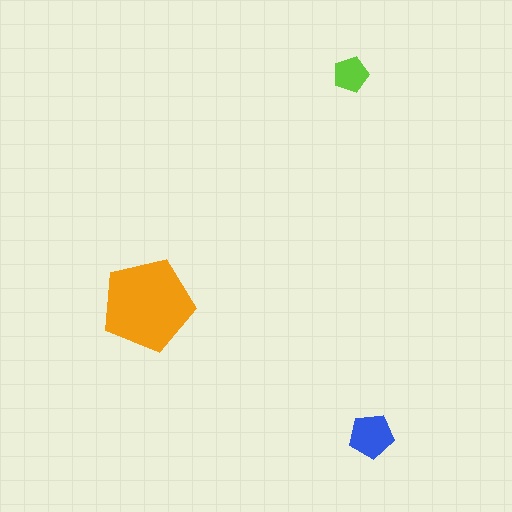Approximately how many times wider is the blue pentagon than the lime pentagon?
About 1.5 times wider.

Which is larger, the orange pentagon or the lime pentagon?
The orange one.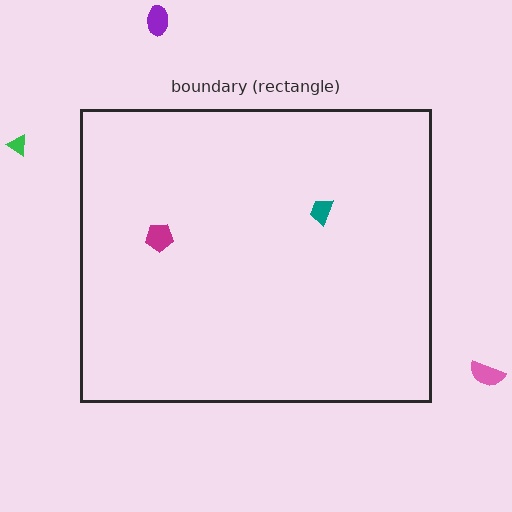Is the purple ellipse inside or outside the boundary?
Outside.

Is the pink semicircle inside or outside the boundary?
Outside.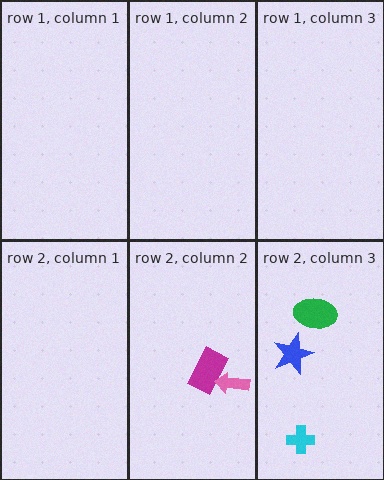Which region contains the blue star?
The row 2, column 3 region.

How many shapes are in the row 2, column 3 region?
3.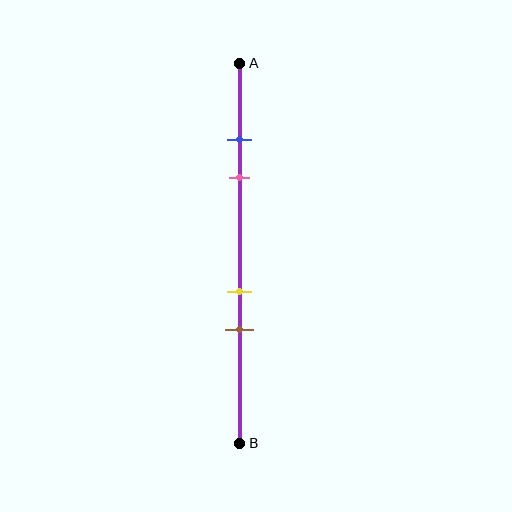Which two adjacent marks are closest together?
The blue and pink marks are the closest adjacent pair.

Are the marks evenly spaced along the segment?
No, the marks are not evenly spaced.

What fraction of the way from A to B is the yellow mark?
The yellow mark is approximately 60% (0.6) of the way from A to B.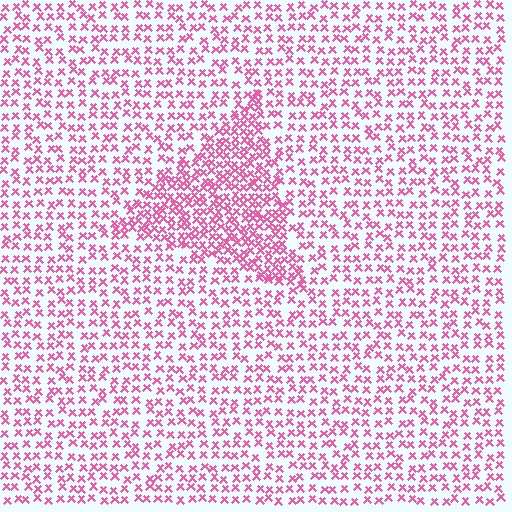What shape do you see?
I see a triangle.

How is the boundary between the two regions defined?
The boundary is defined by a change in element density (approximately 1.9x ratio). All elements are the same color, size, and shape.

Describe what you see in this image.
The image contains small pink elements arranged at two different densities. A triangle-shaped region is visible where the elements are more densely packed than the surrounding area.